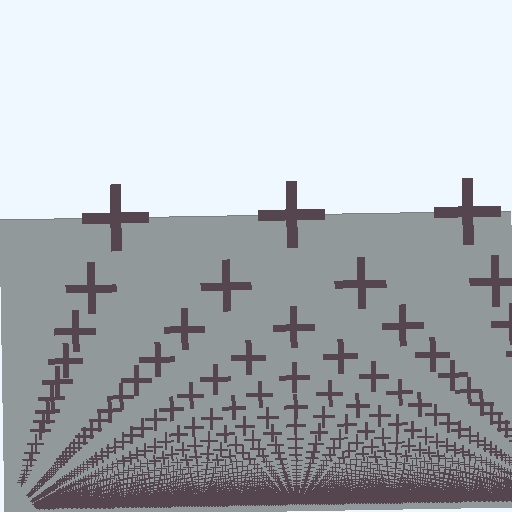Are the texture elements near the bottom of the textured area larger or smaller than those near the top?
Smaller. The gradient is inverted — elements near the bottom are smaller and denser.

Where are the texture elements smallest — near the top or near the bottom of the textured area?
Near the bottom.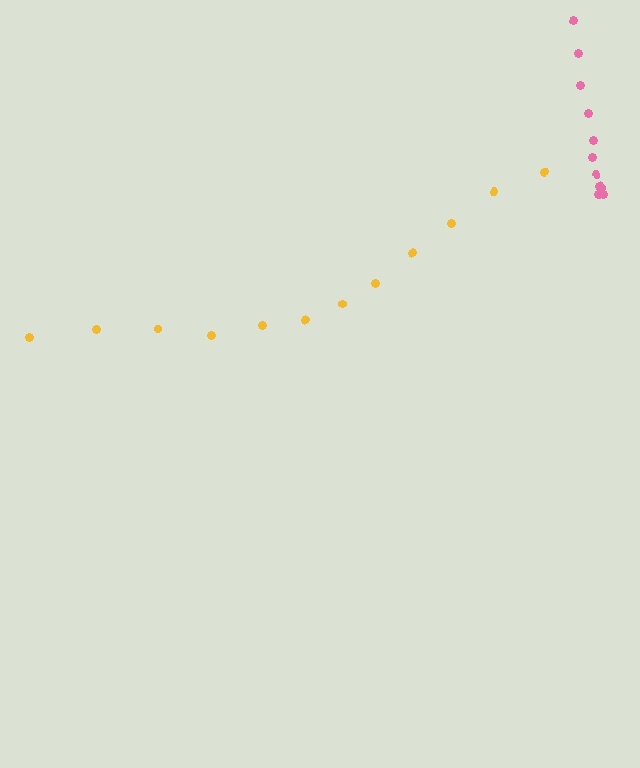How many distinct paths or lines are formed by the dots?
There are 2 distinct paths.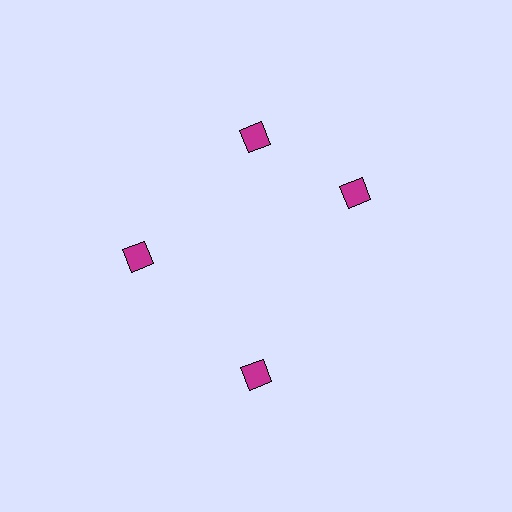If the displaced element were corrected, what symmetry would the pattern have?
It would have 4-fold rotational symmetry — the pattern would map onto itself every 90 degrees.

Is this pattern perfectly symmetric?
No. The 4 magenta diamonds are arranged in a ring, but one element near the 3 o'clock position is rotated out of alignment along the ring, breaking the 4-fold rotational symmetry.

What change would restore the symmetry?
The symmetry would be restored by rotating it back into even spacing with its neighbors so that all 4 diamonds sit at equal angles and equal distance from the center.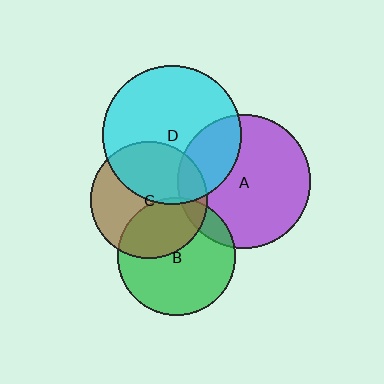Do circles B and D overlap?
Yes.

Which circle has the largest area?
Circle D (cyan).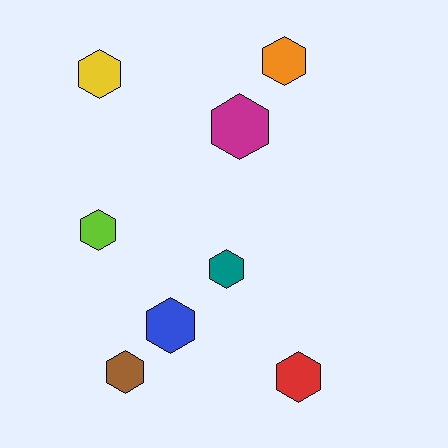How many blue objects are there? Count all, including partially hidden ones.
There is 1 blue object.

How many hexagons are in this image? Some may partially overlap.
There are 8 hexagons.